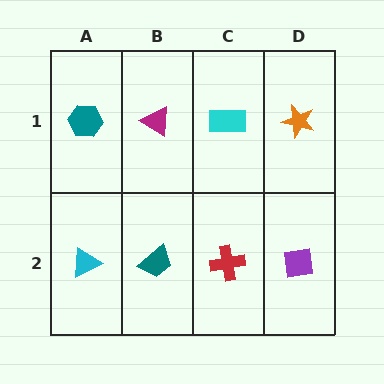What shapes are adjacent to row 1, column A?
A cyan triangle (row 2, column A), a magenta triangle (row 1, column B).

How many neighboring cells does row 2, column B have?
3.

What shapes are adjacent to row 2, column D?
An orange star (row 1, column D), a red cross (row 2, column C).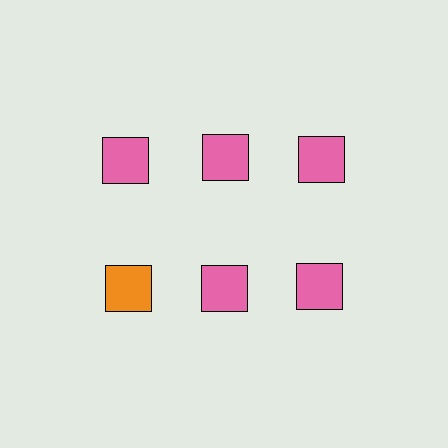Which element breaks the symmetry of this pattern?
The orange square in the second row, leftmost column breaks the symmetry. All other shapes are pink squares.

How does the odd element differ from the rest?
It has a different color: orange instead of pink.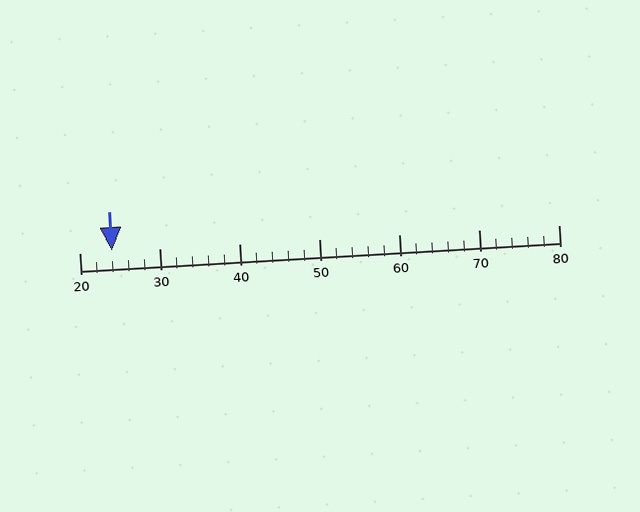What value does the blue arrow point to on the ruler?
The blue arrow points to approximately 24.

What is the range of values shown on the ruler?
The ruler shows values from 20 to 80.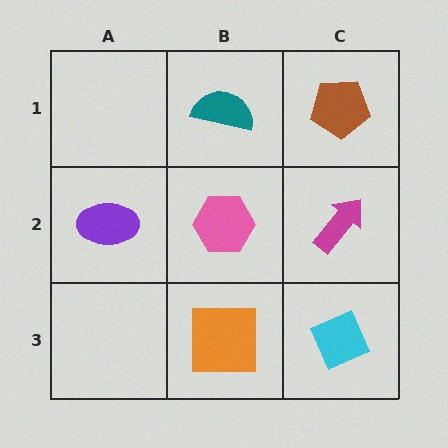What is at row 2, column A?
A purple ellipse.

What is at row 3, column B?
An orange square.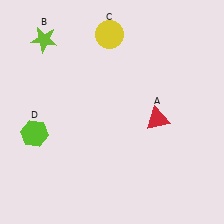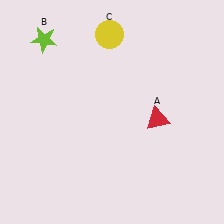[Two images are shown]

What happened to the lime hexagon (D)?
The lime hexagon (D) was removed in Image 2. It was in the bottom-left area of Image 1.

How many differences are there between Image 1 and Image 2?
There is 1 difference between the two images.